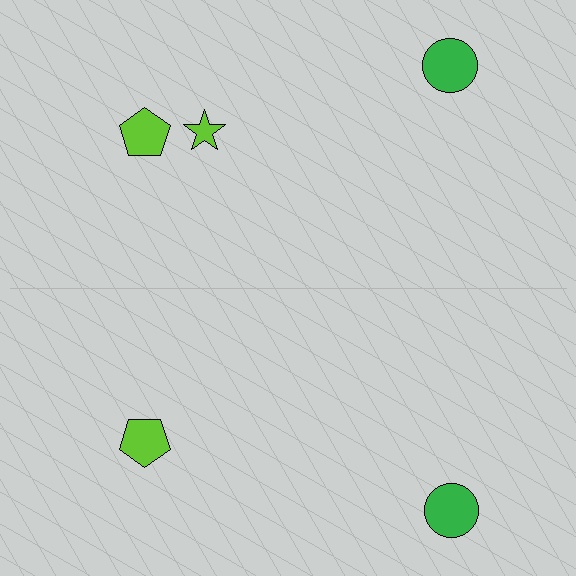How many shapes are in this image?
There are 5 shapes in this image.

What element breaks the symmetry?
A lime star is missing from the bottom side.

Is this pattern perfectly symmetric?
No, the pattern is not perfectly symmetric. A lime star is missing from the bottom side.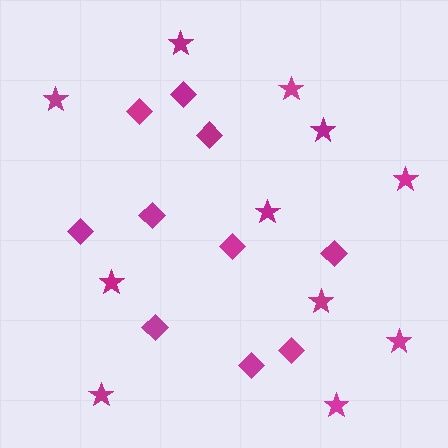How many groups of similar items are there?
There are 2 groups: one group of stars (11) and one group of diamonds (10).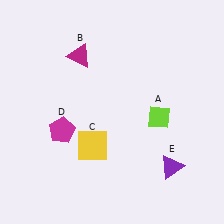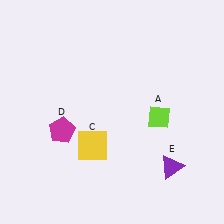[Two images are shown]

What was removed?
The magenta triangle (B) was removed in Image 2.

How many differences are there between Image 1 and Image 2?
There is 1 difference between the two images.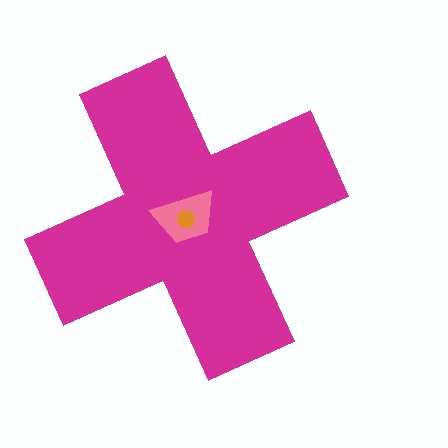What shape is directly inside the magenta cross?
The pink trapezoid.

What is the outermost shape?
The magenta cross.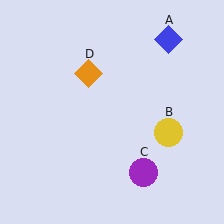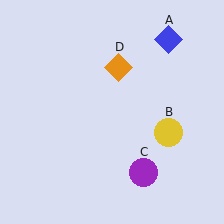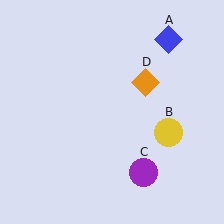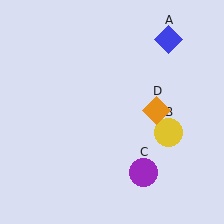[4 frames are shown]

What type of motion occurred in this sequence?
The orange diamond (object D) rotated clockwise around the center of the scene.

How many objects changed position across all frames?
1 object changed position: orange diamond (object D).